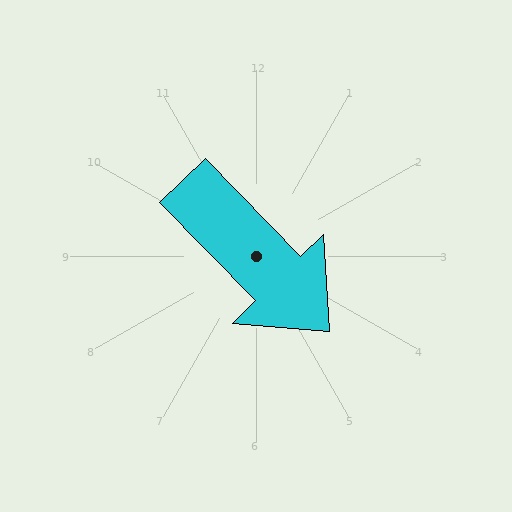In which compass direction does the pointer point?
Southeast.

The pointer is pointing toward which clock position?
Roughly 5 o'clock.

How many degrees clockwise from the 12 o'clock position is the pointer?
Approximately 136 degrees.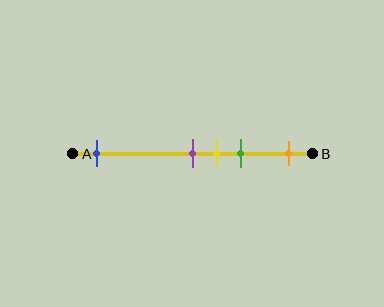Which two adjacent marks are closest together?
The purple and yellow marks are the closest adjacent pair.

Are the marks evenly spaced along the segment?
No, the marks are not evenly spaced.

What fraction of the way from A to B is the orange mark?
The orange mark is approximately 90% (0.9) of the way from A to B.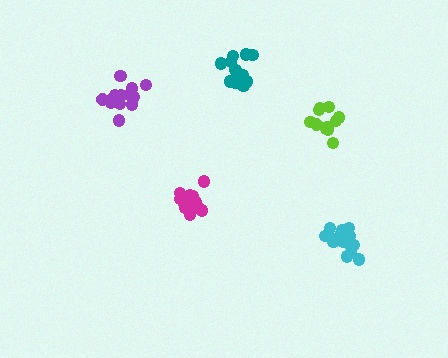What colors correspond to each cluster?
The clusters are colored: cyan, teal, lime, magenta, purple.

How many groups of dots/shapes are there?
There are 5 groups.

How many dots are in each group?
Group 1: 17 dots, Group 2: 15 dots, Group 3: 12 dots, Group 4: 15 dots, Group 5: 13 dots (72 total).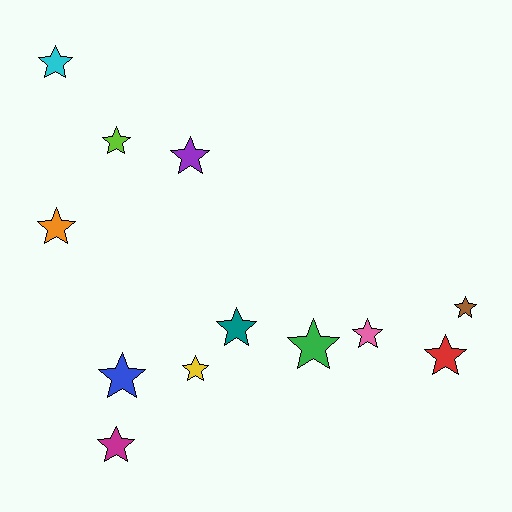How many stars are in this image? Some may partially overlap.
There are 12 stars.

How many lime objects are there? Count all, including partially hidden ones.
There is 1 lime object.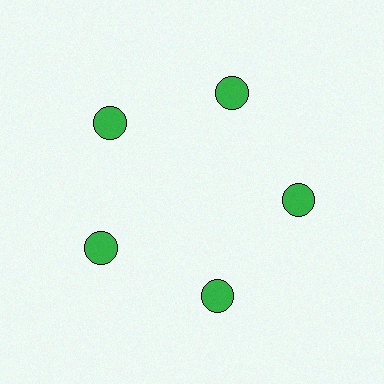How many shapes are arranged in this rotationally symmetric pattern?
There are 5 shapes, arranged in 5 groups of 1.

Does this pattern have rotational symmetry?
Yes, this pattern has 5-fold rotational symmetry. It looks the same after rotating 72 degrees around the center.